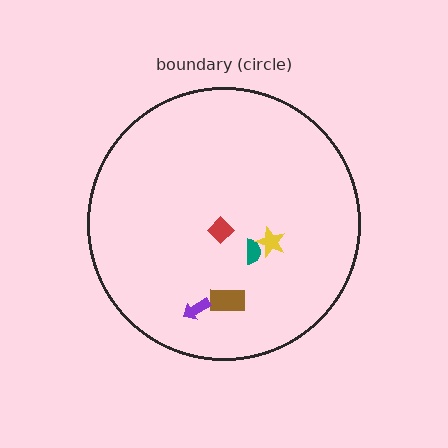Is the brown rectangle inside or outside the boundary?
Inside.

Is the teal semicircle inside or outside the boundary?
Inside.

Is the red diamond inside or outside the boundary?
Inside.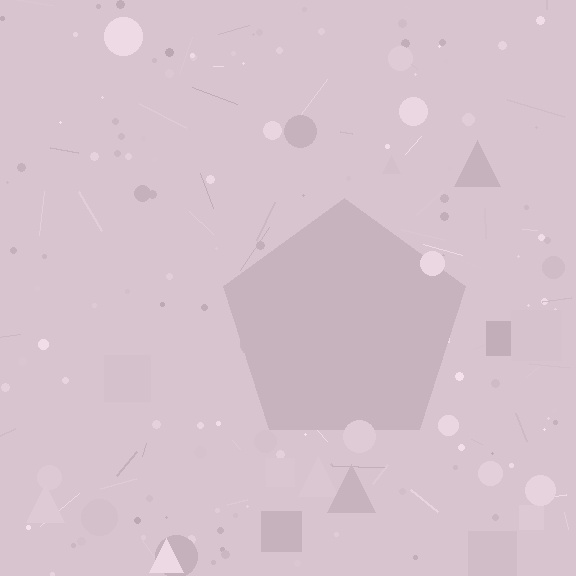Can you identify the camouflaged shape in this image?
The camouflaged shape is a pentagon.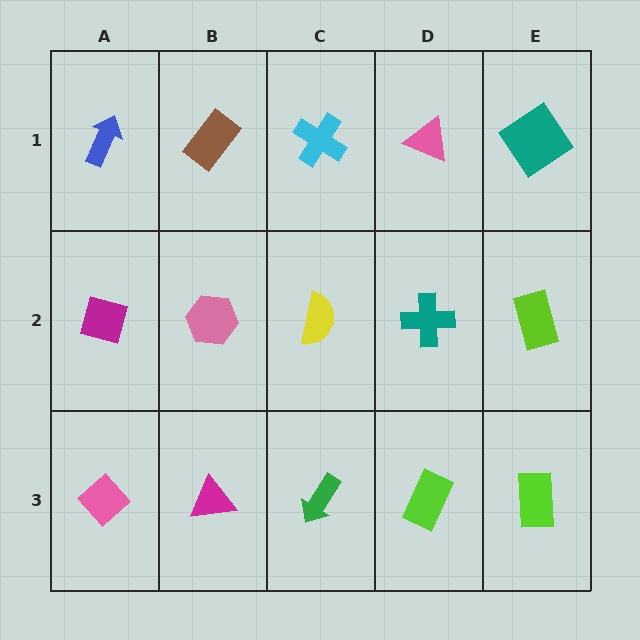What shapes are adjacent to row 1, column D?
A teal cross (row 2, column D), a cyan cross (row 1, column C), a teal diamond (row 1, column E).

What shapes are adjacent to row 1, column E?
A lime rectangle (row 2, column E), a pink triangle (row 1, column D).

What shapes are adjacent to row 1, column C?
A yellow semicircle (row 2, column C), a brown rectangle (row 1, column B), a pink triangle (row 1, column D).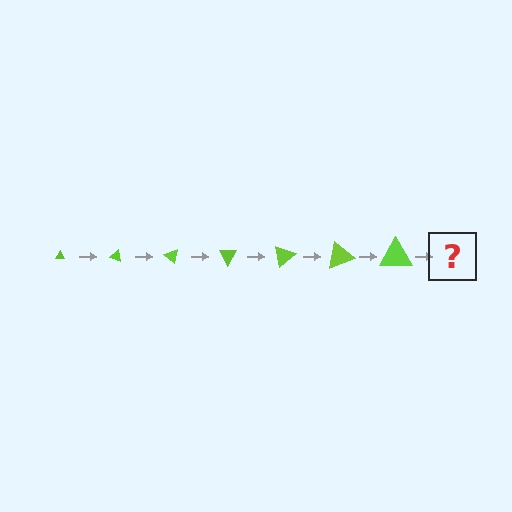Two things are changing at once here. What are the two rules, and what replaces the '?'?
The two rules are that the triangle grows larger each step and it rotates 20 degrees each step. The '?' should be a triangle, larger than the previous one and rotated 140 degrees from the start.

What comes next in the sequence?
The next element should be a triangle, larger than the previous one and rotated 140 degrees from the start.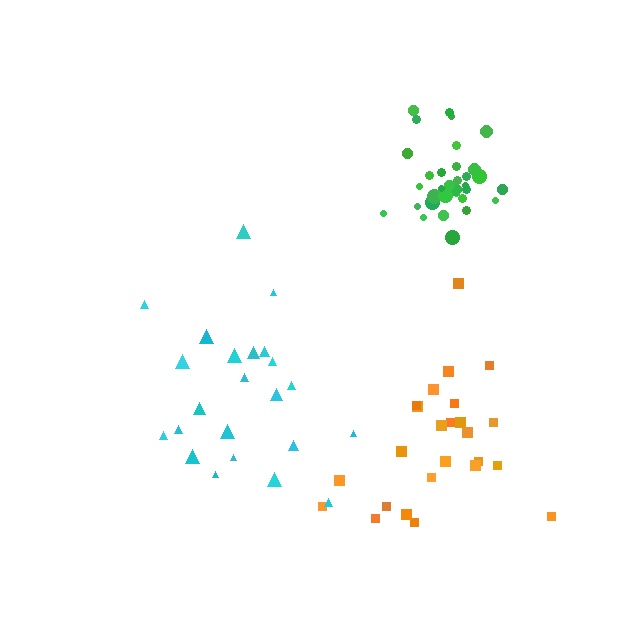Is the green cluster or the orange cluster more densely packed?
Green.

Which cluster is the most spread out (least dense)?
Cyan.